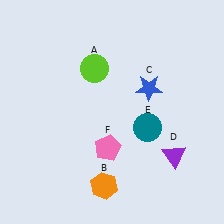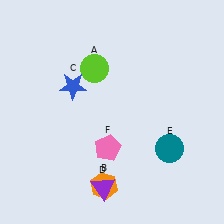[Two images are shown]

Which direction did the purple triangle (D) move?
The purple triangle (D) moved left.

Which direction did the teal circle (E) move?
The teal circle (E) moved right.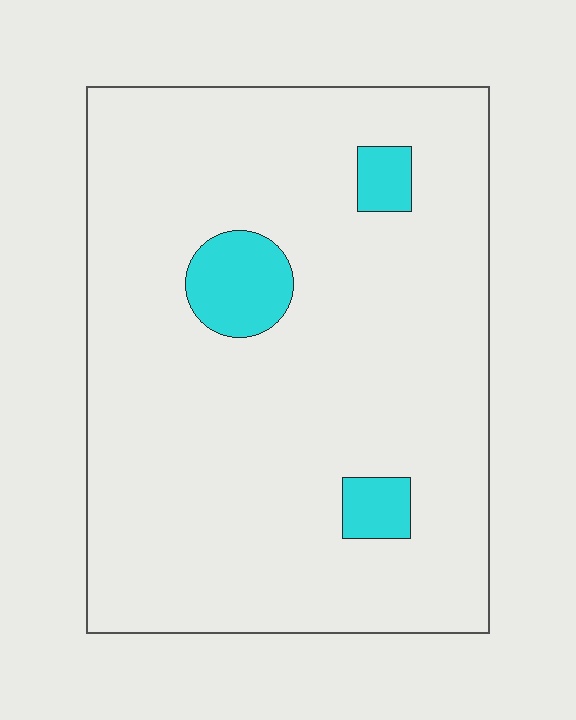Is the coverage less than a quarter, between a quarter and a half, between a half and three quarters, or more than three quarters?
Less than a quarter.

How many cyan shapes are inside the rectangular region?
3.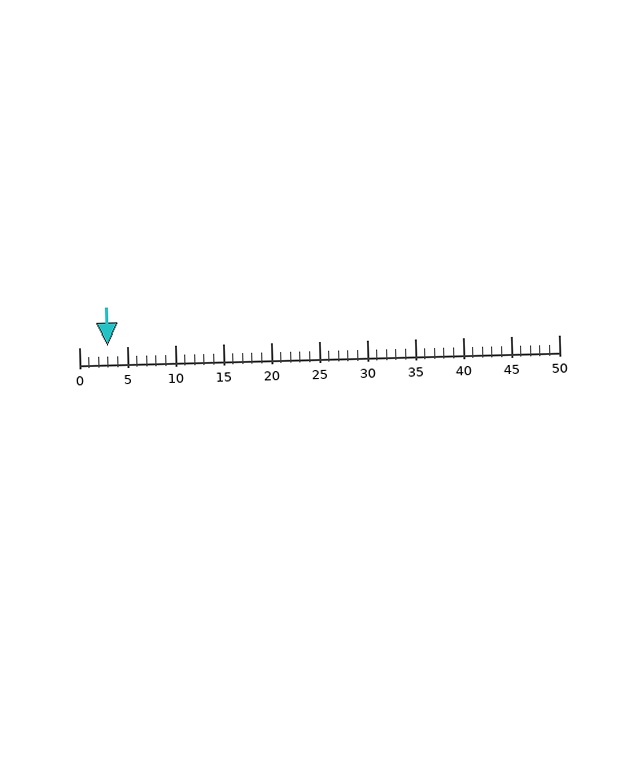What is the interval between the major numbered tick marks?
The major tick marks are spaced 5 units apart.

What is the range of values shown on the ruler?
The ruler shows values from 0 to 50.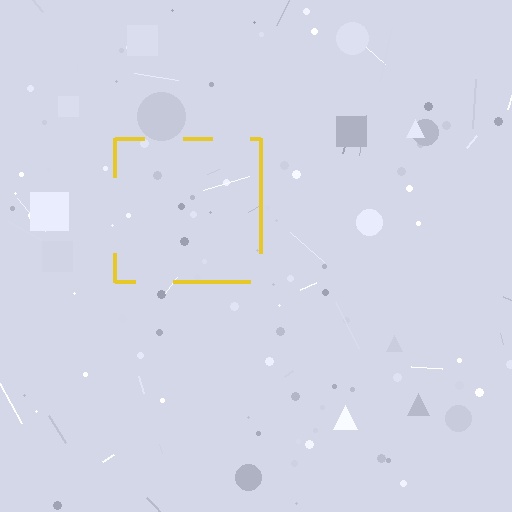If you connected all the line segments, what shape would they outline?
They would outline a square.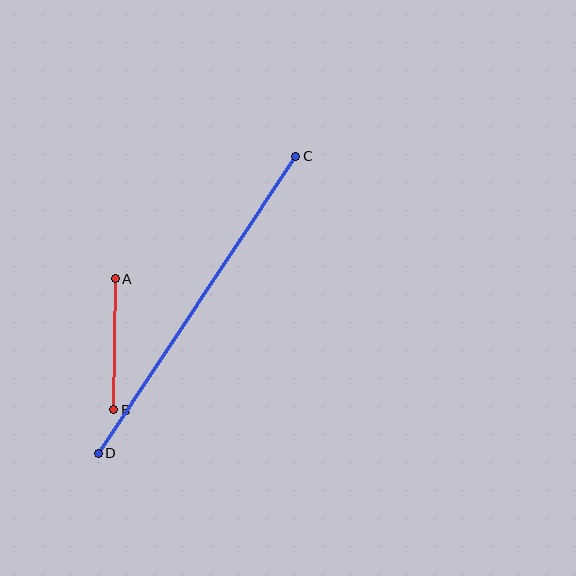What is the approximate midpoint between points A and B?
The midpoint is at approximately (114, 344) pixels.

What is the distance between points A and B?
The distance is approximately 131 pixels.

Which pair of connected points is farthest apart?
Points C and D are farthest apart.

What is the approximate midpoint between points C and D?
The midpoint is at approximately (197, 305) pixels.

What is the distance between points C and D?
The distance is approximately 357 pixels.